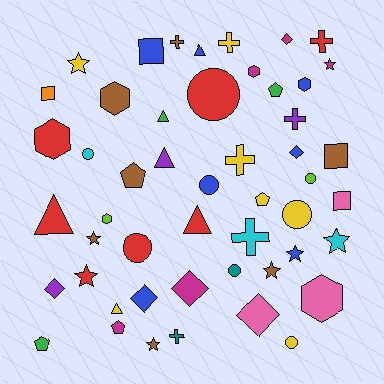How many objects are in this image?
There are 50 objects.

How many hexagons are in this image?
There are 6 hexagons.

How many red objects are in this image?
There are 7 red objects.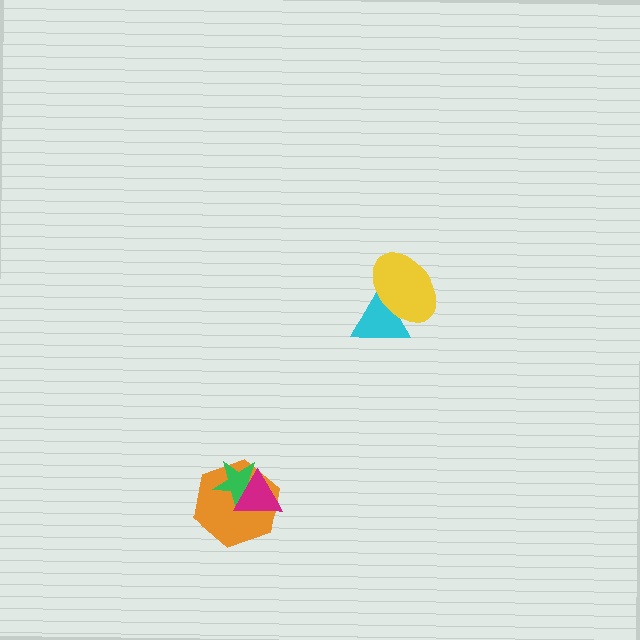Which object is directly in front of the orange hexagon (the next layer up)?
The green star is directly in front of the orange hexagon.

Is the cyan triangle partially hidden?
Yes, it is partially covered by another shape.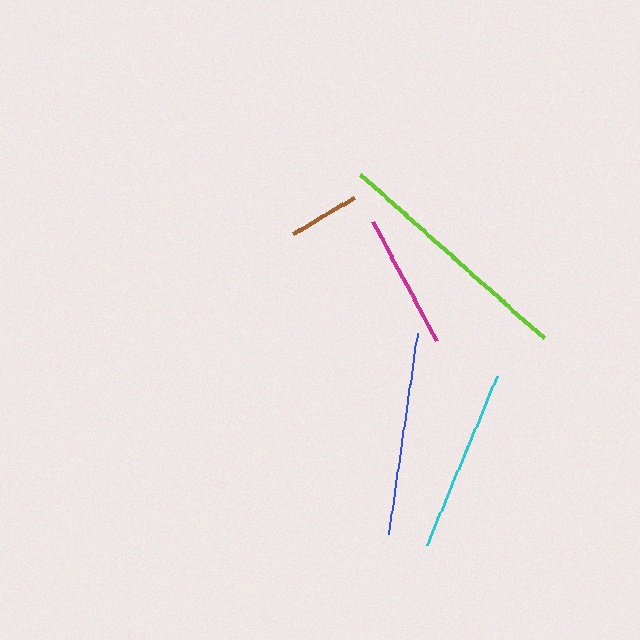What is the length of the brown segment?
The brown segment is approximately 70 pixels long.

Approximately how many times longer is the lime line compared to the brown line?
The lime line is approximately 3.5 times the length of the brown line.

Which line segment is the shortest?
The brown line is the shortest at approximately 70 pixels.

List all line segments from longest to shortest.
From longest to shortest: lime, blue, cyan, magenta, brown.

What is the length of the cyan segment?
The cyan segment is approximately 182 pixels long.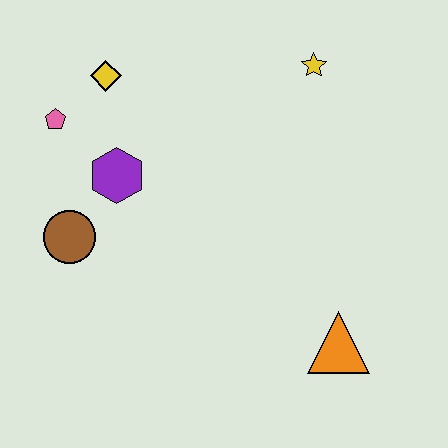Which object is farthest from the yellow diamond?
The orange triangle is farthest from the yellow diamond.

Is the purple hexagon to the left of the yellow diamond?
No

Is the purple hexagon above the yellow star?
No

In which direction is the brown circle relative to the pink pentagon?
The brown circle is below the pink pentagon.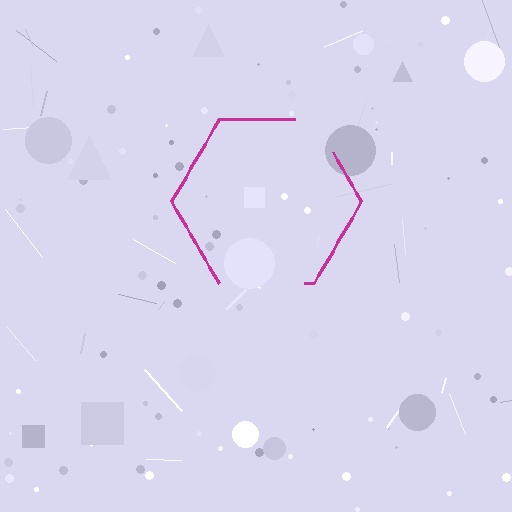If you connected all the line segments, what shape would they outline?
They would outline a hexagon.